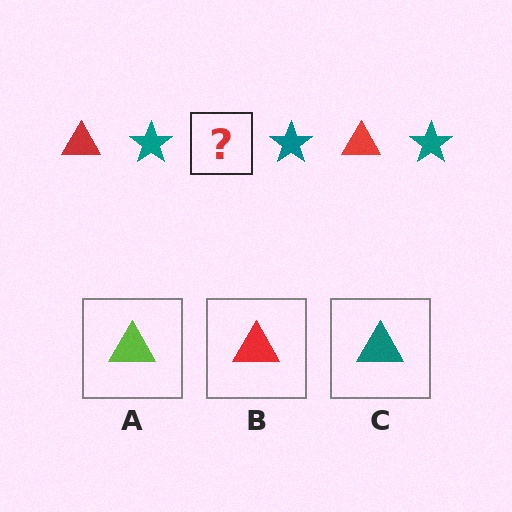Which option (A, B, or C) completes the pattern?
B.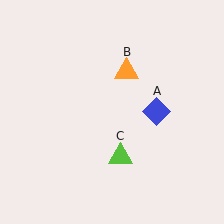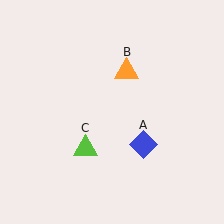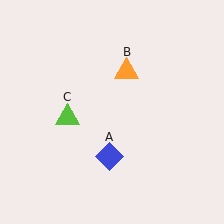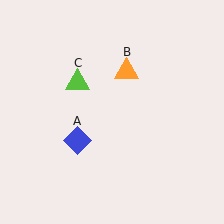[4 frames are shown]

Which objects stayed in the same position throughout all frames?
Orange triangle (object B) remained stationary.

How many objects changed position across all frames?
2 objects changed position: blue diamond (object A), lime triangle (object C).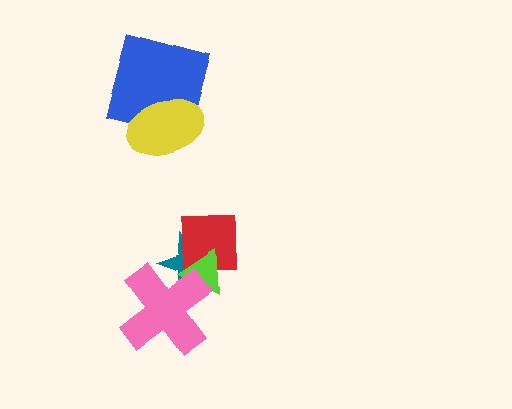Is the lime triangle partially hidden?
Yes, it is partially covered by another shape.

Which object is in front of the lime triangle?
The pink cross is in front of the lime triangle.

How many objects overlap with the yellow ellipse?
1 object overlaps with the yellow ellipse.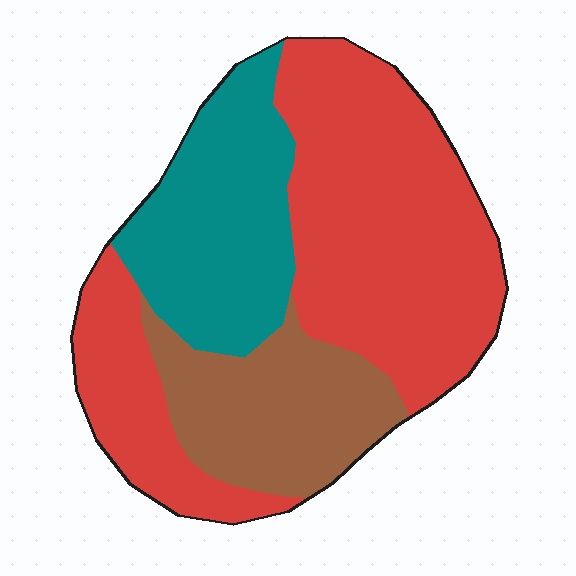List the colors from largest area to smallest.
From largest to smallest: red, teal, brown.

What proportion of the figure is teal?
Teal takes up about one quarter (1/4) of the figure.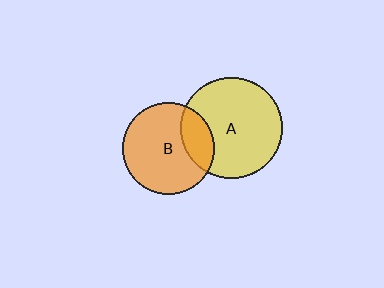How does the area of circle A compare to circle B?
Approximately 1.2 times.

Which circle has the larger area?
Circle A (yellow).